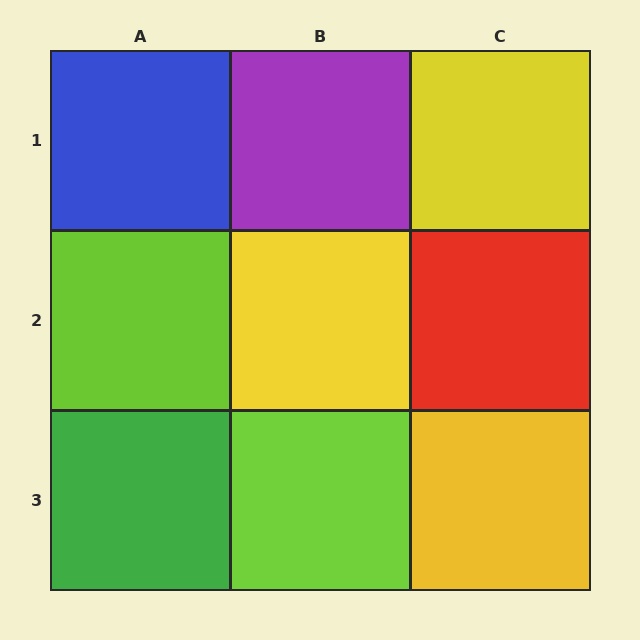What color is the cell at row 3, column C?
Yellow.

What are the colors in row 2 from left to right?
Lime, yellow, red.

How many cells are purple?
1 cell is purple.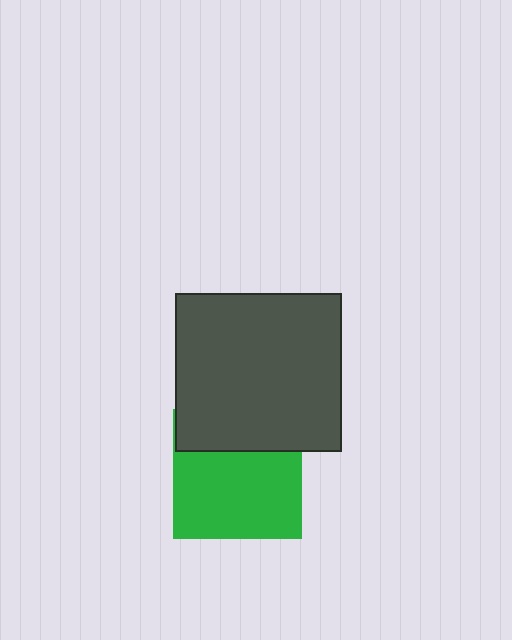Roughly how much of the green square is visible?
Most of it is visible (roughly 68%).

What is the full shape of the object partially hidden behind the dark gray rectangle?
The partially hidden object is a green square.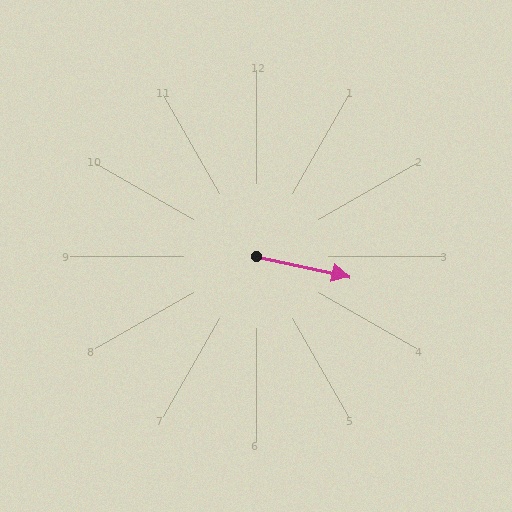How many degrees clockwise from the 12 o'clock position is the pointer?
Approximately 102 degrees.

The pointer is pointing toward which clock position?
Roughly 3 o'clock.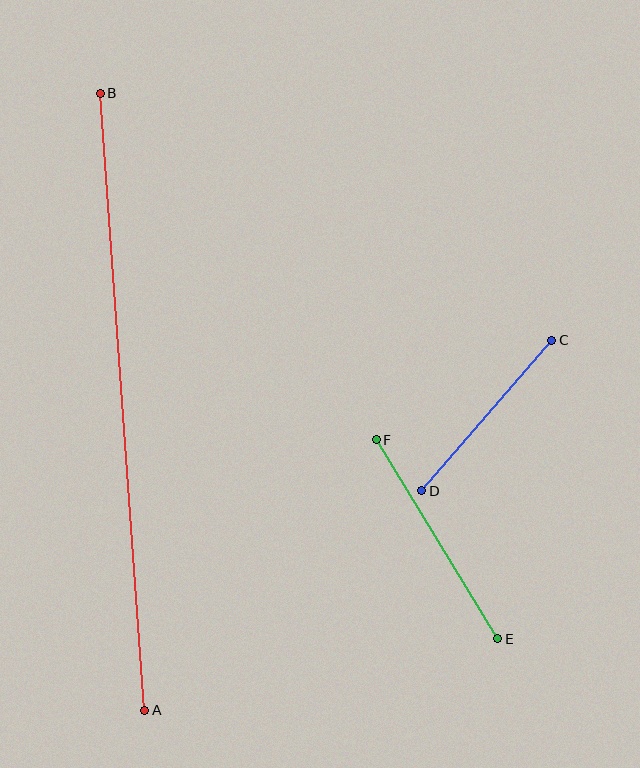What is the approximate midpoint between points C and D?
The midpoint is at approximately (487, 415) pixels.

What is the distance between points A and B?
The distance is approximately 618 pixels.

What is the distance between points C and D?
The distance is approximately 199 pixels.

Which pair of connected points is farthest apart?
Points A and B are farthest apart.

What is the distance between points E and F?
The distance is approximately 233 pixels.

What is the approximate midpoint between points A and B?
The midpoint is at approximately (122, 402) pixels.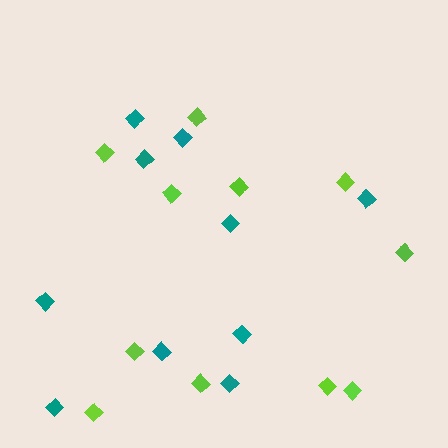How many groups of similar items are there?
There are 2 groups: one group of lime diamonds (11) and one group of teal diamonds (10).